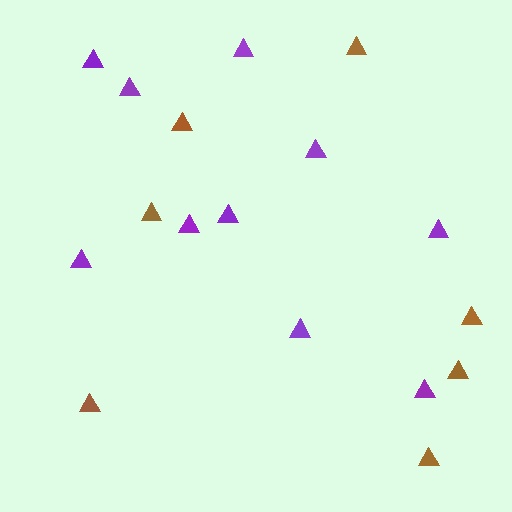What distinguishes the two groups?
There are 2 groups: one group of purple triangles (10) and one group of brown triangles (7).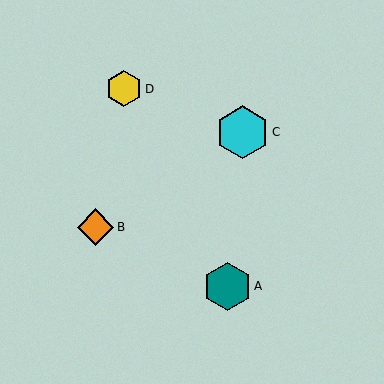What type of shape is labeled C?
Shape C is a cyan hexagon.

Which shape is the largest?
The cyan hexagon (labeled C) is the largest.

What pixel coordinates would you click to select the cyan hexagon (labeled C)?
Click at (242, 132) to select the cyan hexagon C.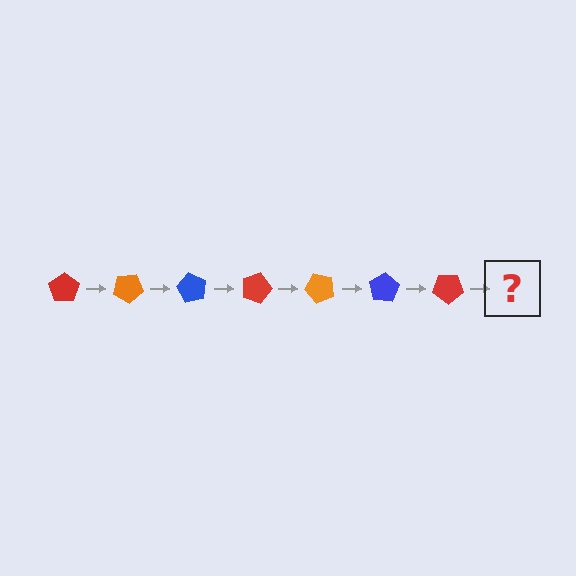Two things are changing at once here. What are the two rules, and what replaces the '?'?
The two rules are that it rotates 30 degrees each step and the color cycles through red, orange, and blue. The '?' should be an orange pentagon, rotated 210 degrees from the start.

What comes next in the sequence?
The next element should be an orange pentagon, rotated 210 degrees from the start.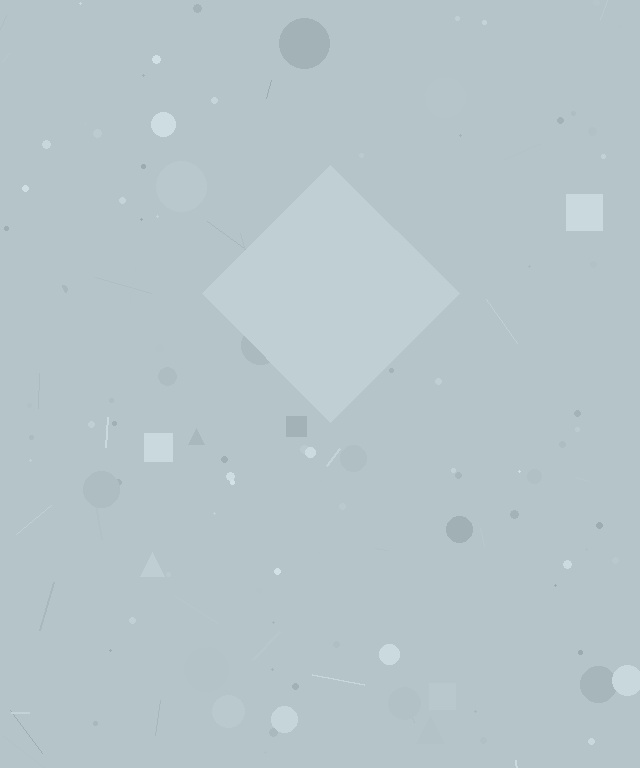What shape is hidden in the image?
A diamond is hidden in the image.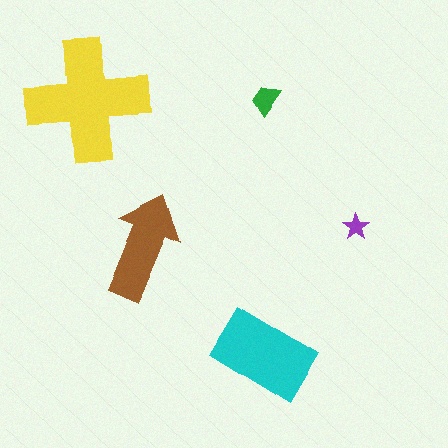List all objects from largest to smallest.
The yellow cross, the cyan rectangle, the brown arrow, the green trapezoid, the purple star.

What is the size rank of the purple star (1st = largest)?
5th.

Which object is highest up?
The yellow cross is topmost.